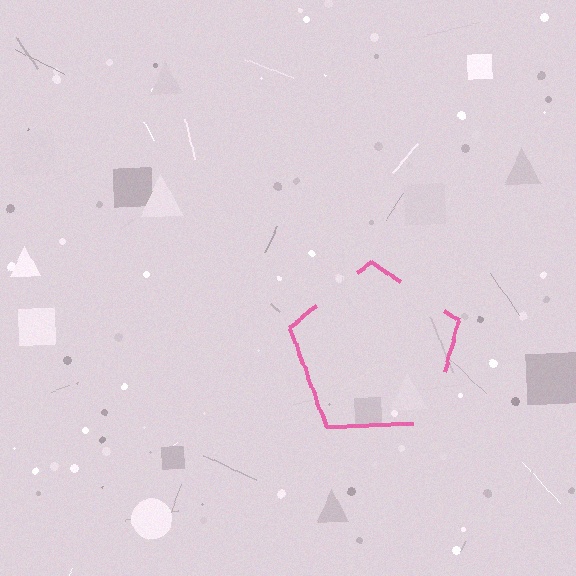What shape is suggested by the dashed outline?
The dashed outline suggests a pentagon.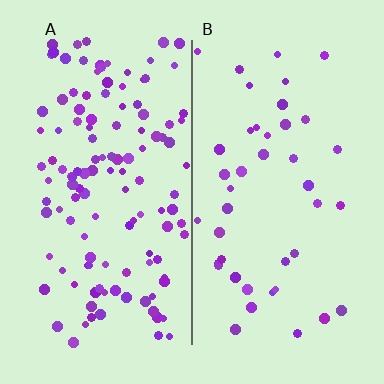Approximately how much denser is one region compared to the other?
Approximately 2.9× — region A over region B.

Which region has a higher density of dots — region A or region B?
A (the left).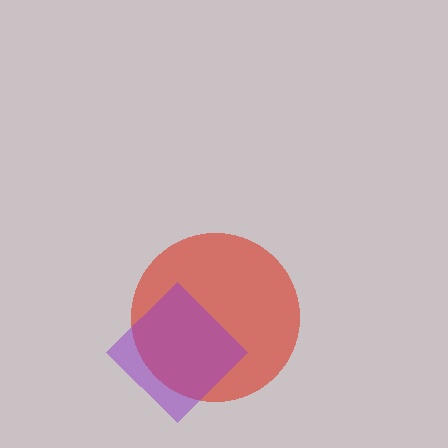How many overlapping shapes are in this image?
There are 2 overlapping shapes in the image.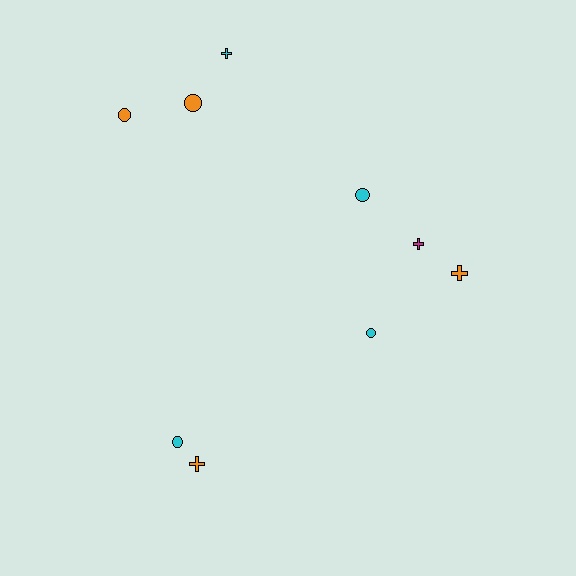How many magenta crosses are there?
There is 1 magenta cross.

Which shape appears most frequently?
Circle, with 5 objects.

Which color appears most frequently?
Orange, with 4 objects.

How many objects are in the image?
There are 9 objects.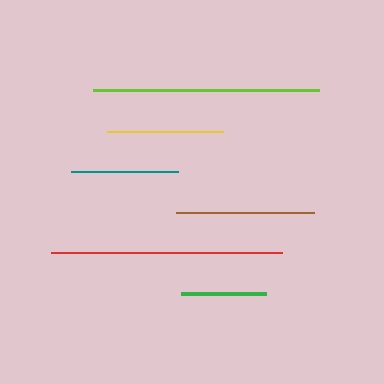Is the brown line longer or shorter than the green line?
The brown line is longer than the green line.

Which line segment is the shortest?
The green line is the shortest at approximately 86 pixels.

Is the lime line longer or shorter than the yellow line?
The lime line is longer than the yellow line.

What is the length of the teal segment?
The teal segment is approximately 107 pixels long.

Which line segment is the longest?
The red line is the longest at approximately 231 pixels.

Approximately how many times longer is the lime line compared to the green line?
The lime line is approximately 2.6 times the length of the green line.